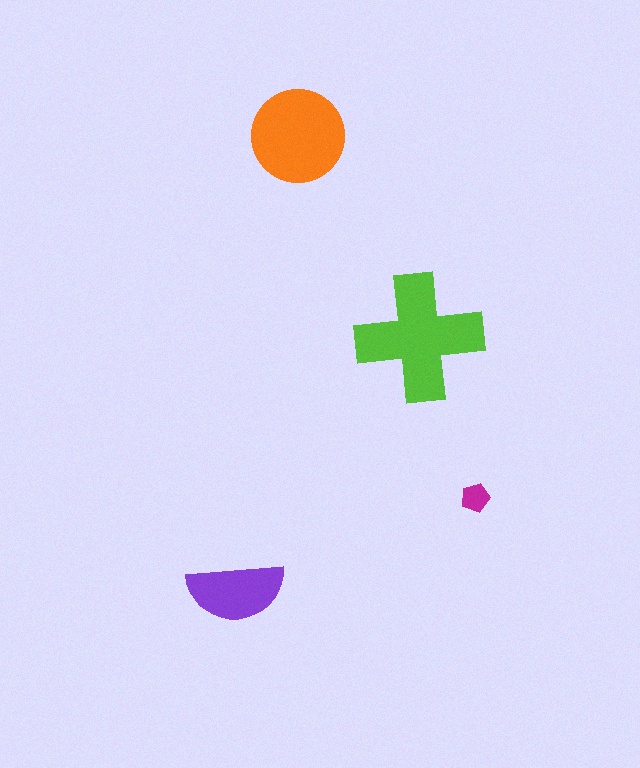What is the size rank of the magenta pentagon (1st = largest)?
4th.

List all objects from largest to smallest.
The lime cross, the orange circle, the purple semicircle, the magenta pentagon.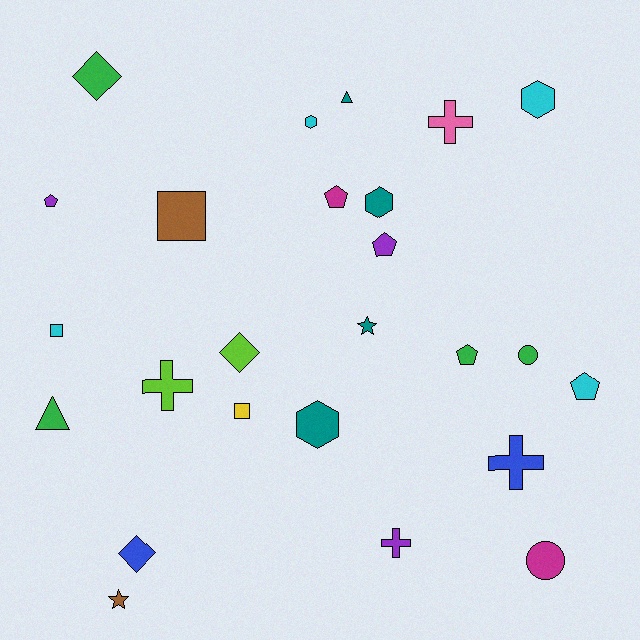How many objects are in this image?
There are 25 objects.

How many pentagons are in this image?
There are 5 pentagons.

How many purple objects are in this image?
There are 3 purple objects.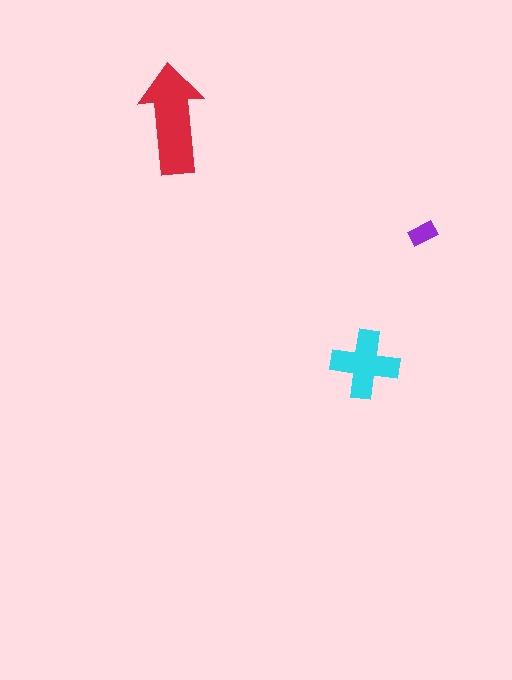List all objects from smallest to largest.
The purple rectangle, the cyan cross, the red arrow.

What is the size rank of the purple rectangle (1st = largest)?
3rd.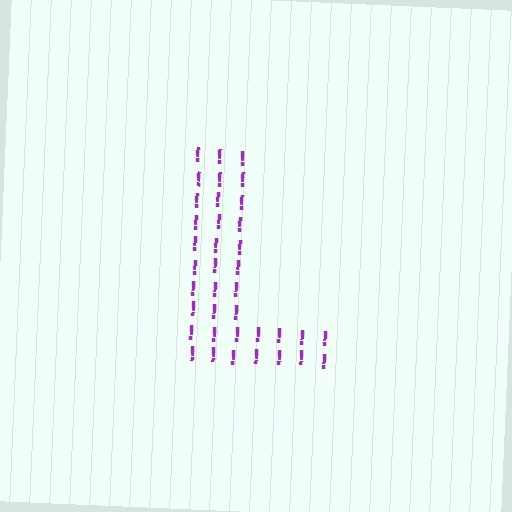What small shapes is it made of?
It is made of small exclamation marks.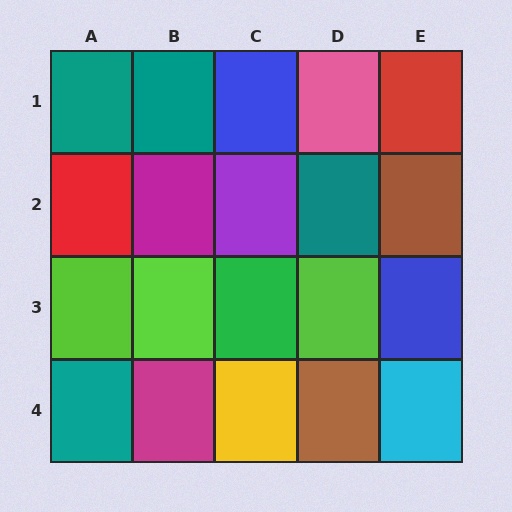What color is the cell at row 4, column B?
Magenta.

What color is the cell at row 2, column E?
Brown.